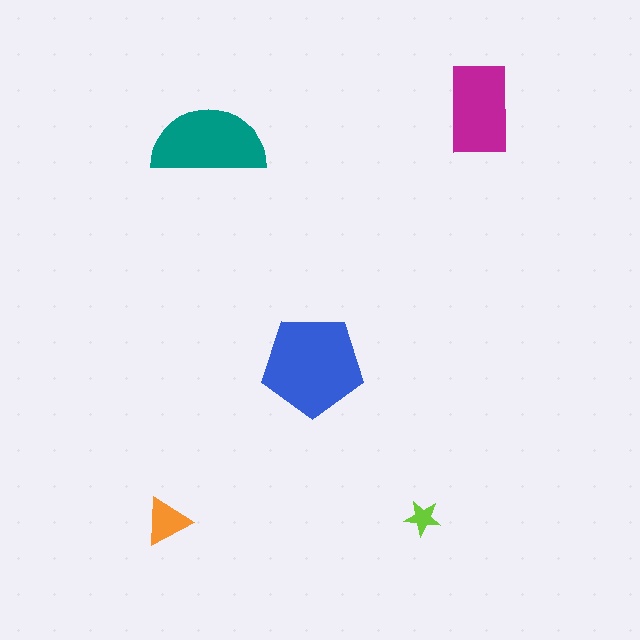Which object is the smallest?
The lime star.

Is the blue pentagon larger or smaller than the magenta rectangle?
Larger.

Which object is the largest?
The blue pentagon.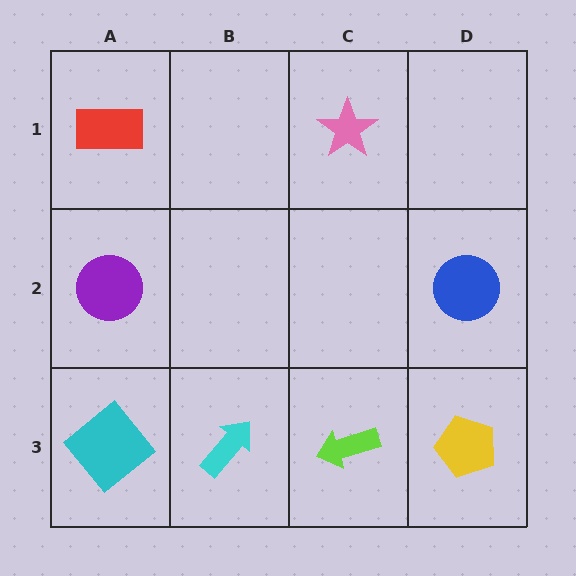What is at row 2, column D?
A blue circle.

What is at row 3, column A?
A cyan diamond.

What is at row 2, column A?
A purple circle.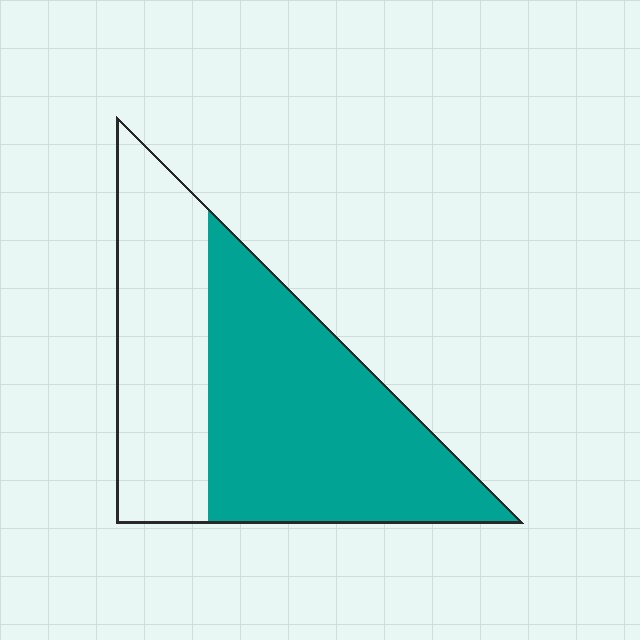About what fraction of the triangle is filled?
About three fifths (3/5).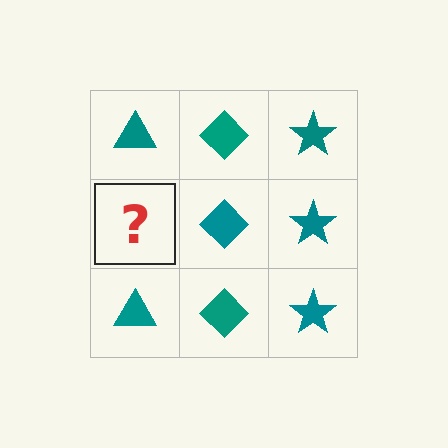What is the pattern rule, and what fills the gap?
The rule is that each column has a consistent shape. The gap should be filled with a teal triangle.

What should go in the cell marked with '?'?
The missing cell should contain a teal triangle.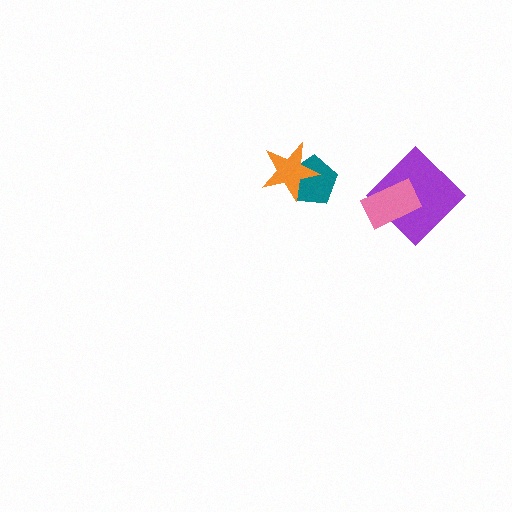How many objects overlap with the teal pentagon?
1 object overlaps with the teal pentagon.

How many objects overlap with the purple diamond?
1 object overlaps with the purple diamond.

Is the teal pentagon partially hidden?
Yes, it is partially covered by another shape.